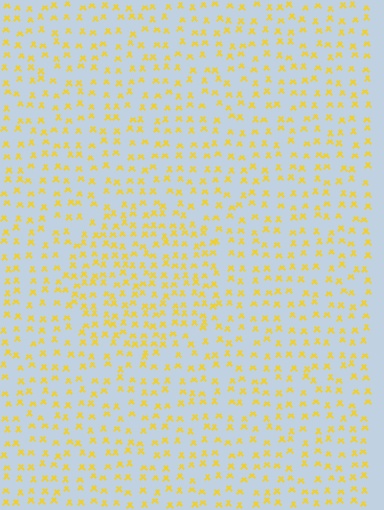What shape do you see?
I see a circle.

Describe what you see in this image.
The image contains small yellow elements arranged at two different densities. A circle-shaped region is visible where the elements are more densely packed than the surrounding area.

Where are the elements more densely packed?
The elements are more densely packed inside the circle boundary.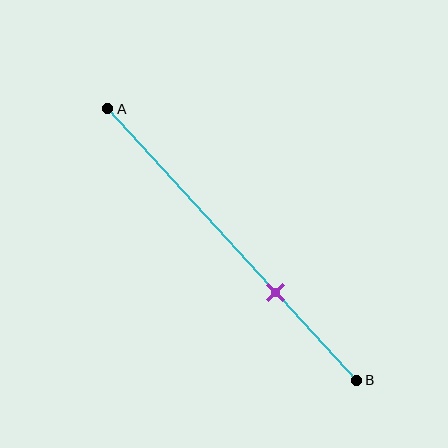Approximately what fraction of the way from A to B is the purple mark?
The purple mark is approximately 70% of the way from A to B.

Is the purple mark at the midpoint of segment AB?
No, the mark is at about 70% from A, not at the 50% midpoint.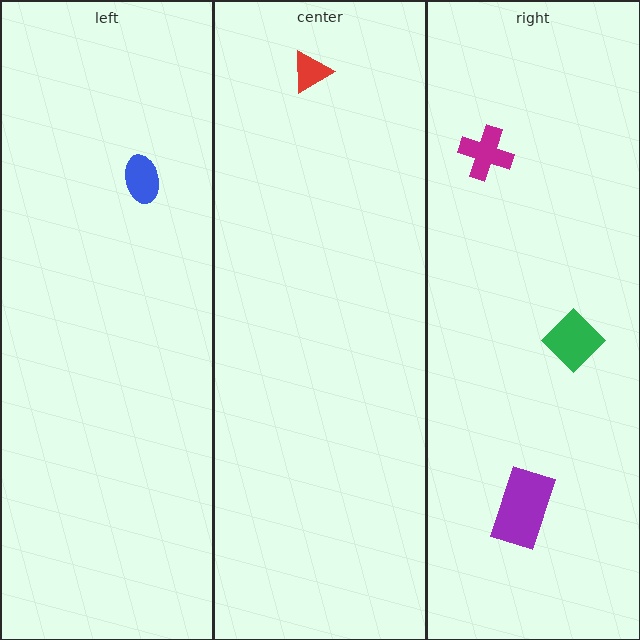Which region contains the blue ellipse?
The left region.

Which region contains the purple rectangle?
The right region.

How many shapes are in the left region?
1.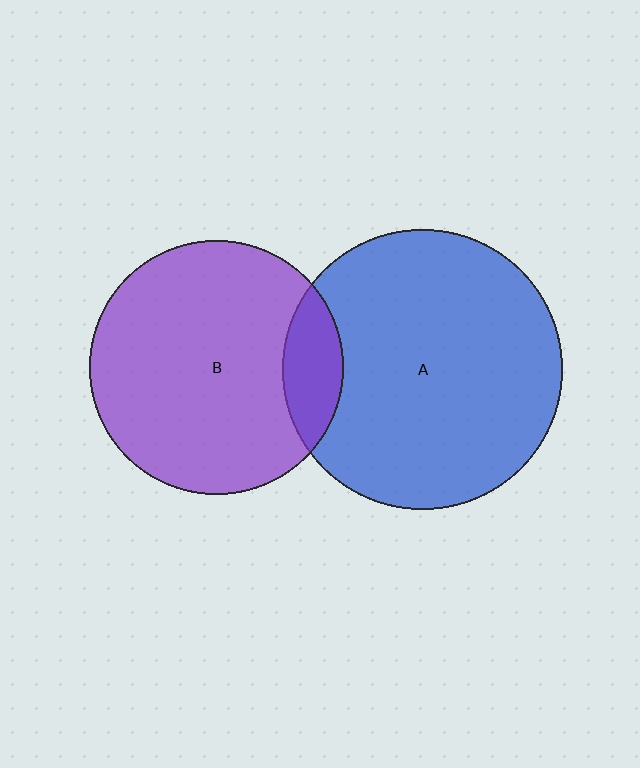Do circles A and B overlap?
Yes.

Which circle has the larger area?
Circle A (blue).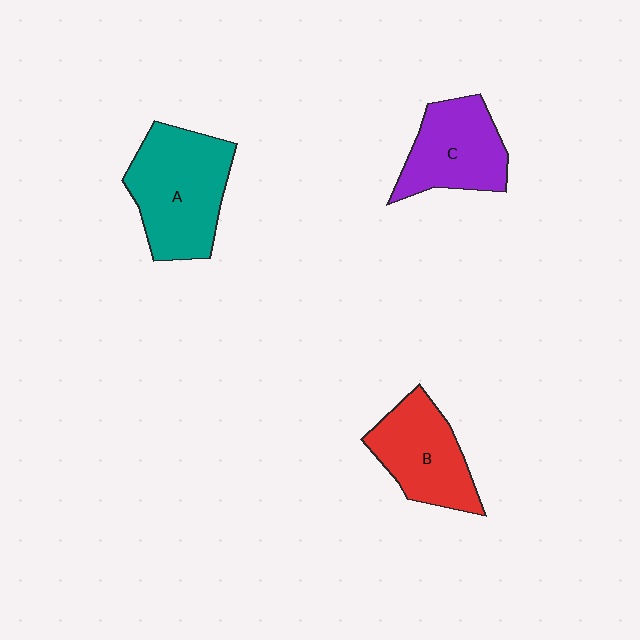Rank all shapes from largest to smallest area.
From largest to smallest: A (teal), B (red), C (purple).